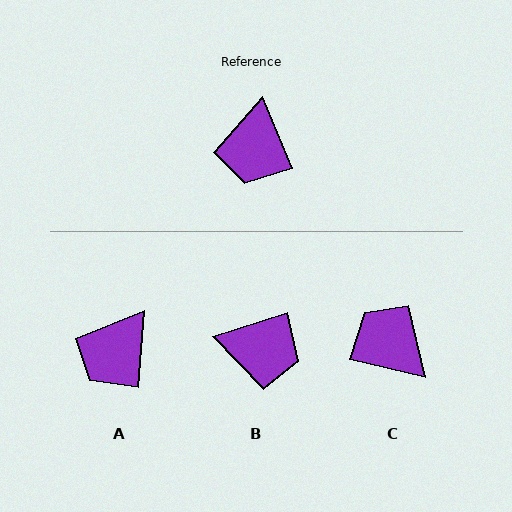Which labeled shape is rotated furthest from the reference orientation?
C, about 126 degrees away.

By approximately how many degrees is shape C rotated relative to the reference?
Approximately 126 degrees clockwise.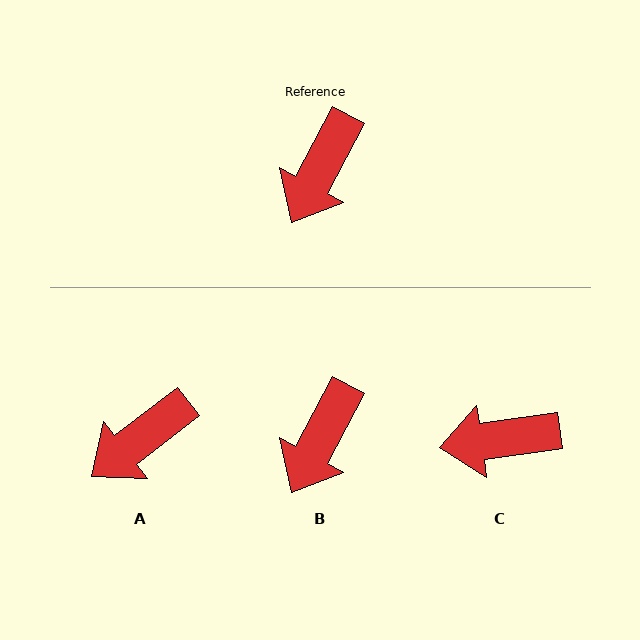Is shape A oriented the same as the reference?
No, it is off by about 24 degrees.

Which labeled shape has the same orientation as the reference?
B.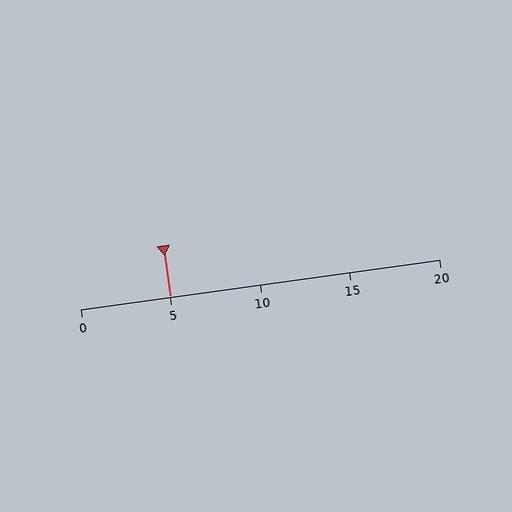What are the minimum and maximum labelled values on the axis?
The axis runs from 0 to 20.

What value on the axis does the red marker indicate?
The marker indicates approximately 5.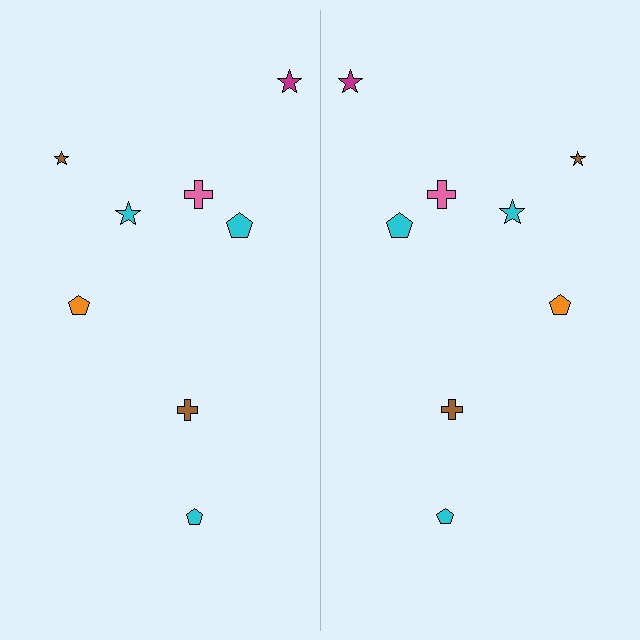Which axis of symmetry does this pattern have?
The pattern has a vertical axis of symmetry running through the center of the image.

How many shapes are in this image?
There are 16 shapes in this image.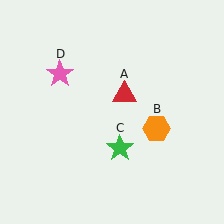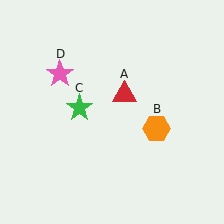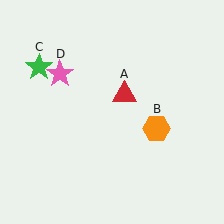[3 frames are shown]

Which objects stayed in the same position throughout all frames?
Red triangle (object A) and orange hexagon (object B) and pink star (object D) remained stationary.